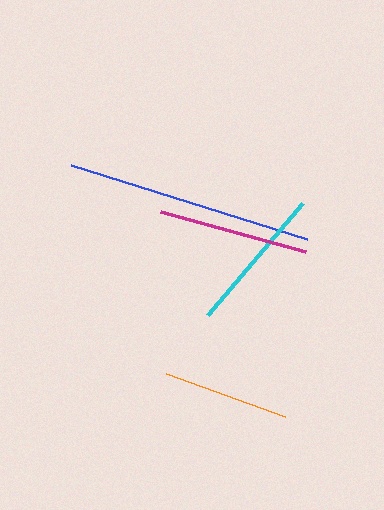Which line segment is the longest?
The blue line is the longest at approximately 247 pixels.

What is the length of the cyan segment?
The cyan segment is approximately 147 pixels long.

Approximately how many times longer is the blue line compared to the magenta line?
The blue line is approximately 1.6 times the length of the magenta line.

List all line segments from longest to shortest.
From longest to shortest: blue, magenta, cyan, orange.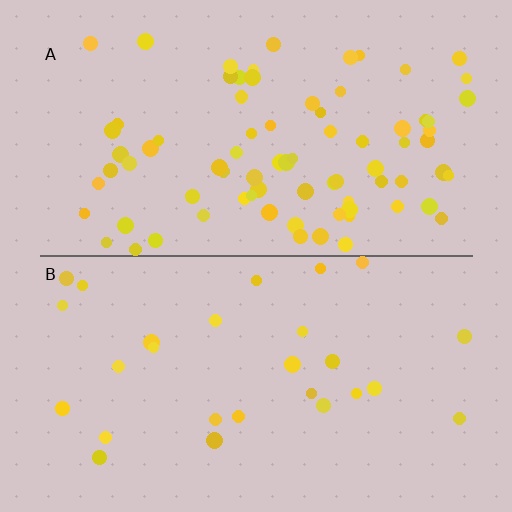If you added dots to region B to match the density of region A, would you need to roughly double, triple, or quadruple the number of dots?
Approximately triple.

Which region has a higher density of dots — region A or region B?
A (the top).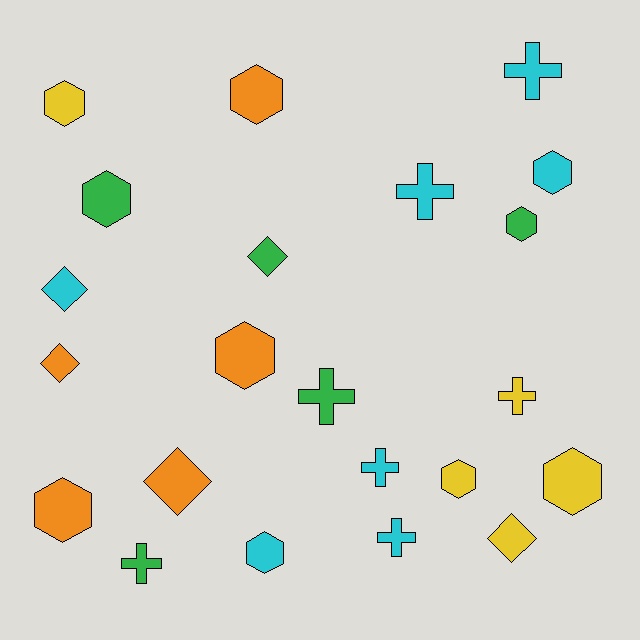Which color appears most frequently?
Cyan, with 7 objects.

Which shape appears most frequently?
Hexagon, with 10 objects.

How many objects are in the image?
There are 22 objects.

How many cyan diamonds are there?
There is 1 cyan diamond.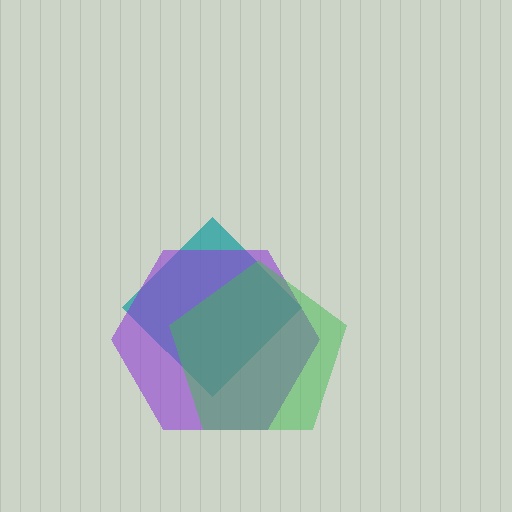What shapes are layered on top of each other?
The layered shapes are: a teal diamond, a purple hexagon, a green pentagon.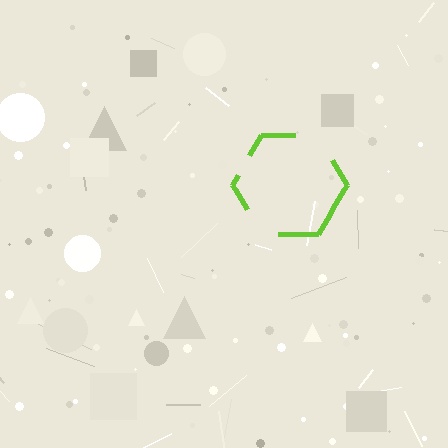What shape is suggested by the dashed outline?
The dashed outline suggests a hexagon.